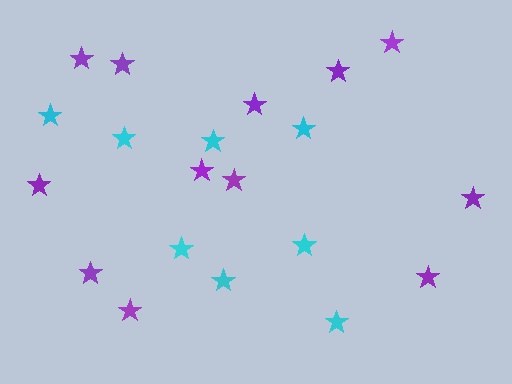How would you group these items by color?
There are 2 groups: one group of purple stars (12) and one group of cyan stars (8).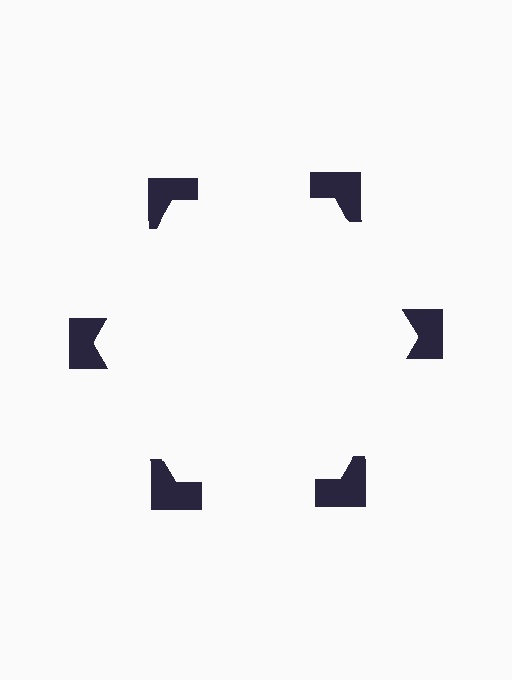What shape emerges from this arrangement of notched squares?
An illusory hexagon — its edges are inferred from the aligned wedge cuts in the notched squares, not physically drawn.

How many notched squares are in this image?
There are 6 — one at each vertex of the illusory hexagon.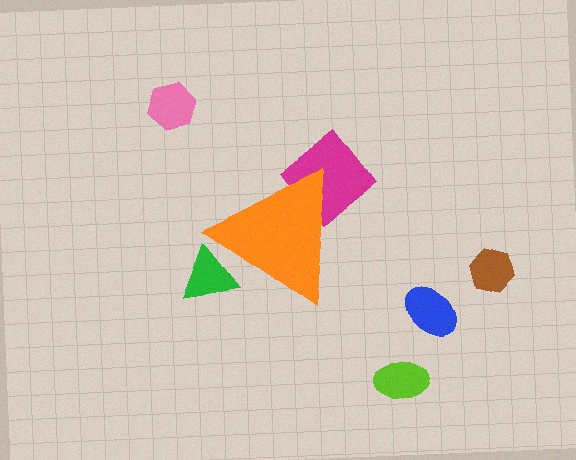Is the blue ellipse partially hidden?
No, the blue ellipse is fully visible.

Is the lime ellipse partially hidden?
No, the lime ellipse is fully visible.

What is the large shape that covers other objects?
An orange triangle.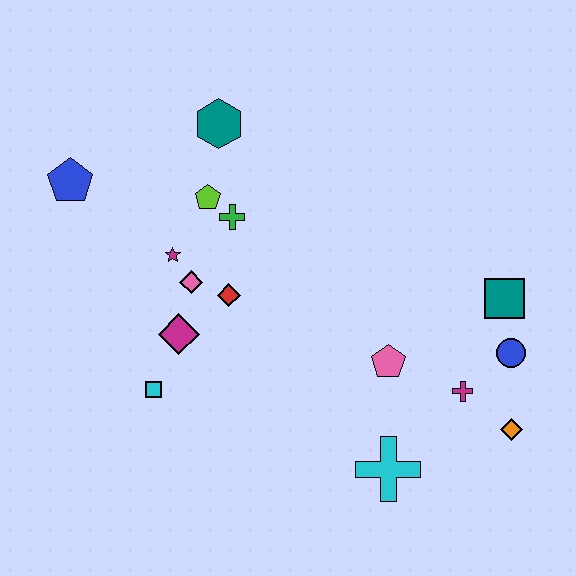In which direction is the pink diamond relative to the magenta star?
The pink diamond is below the magenta star.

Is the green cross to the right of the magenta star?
Yes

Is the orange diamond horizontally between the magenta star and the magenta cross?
No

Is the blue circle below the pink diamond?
Yes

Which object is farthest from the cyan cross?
The blue pentagon is farthest from the cyan cross.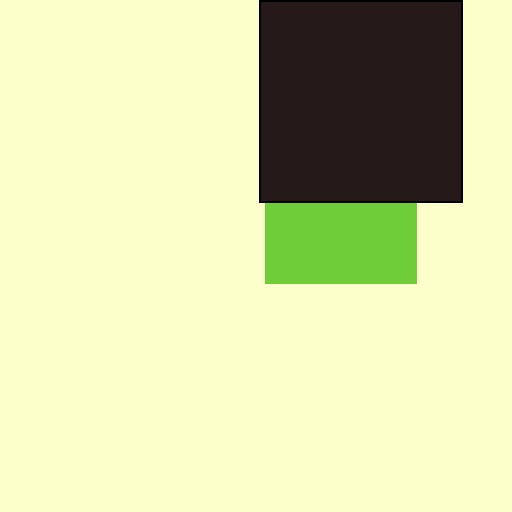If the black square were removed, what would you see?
You would see the complete lime square.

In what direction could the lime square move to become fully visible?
The lime square could move down. That would shift it out from behind the black square entirely.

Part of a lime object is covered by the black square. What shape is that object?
It is a square.